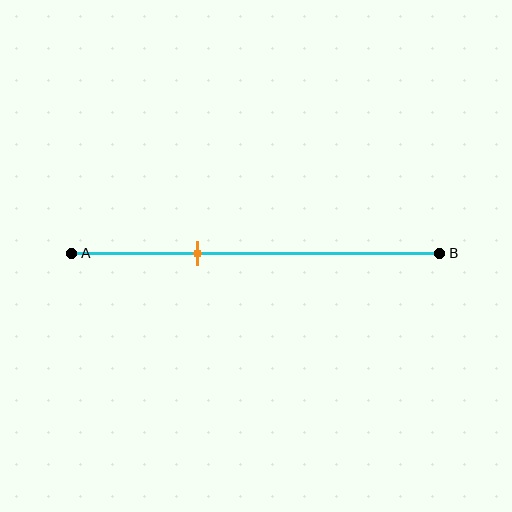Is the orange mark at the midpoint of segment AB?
No, the mark is at about 35% from A, not at the 50% midpoint.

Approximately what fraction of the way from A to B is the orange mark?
The orange mark is approximately 35% of the way from A to B.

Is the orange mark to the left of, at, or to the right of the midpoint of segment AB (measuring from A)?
The orange mark is to the left of the midpoint of segment AB.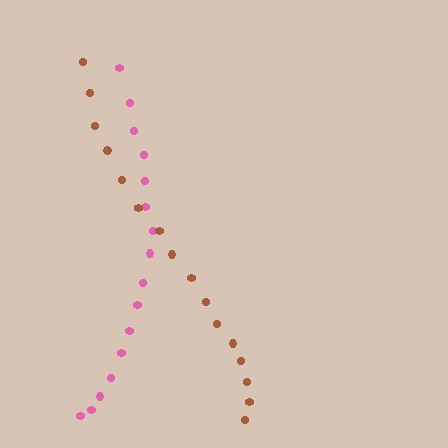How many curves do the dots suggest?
There are 2 distinct paths.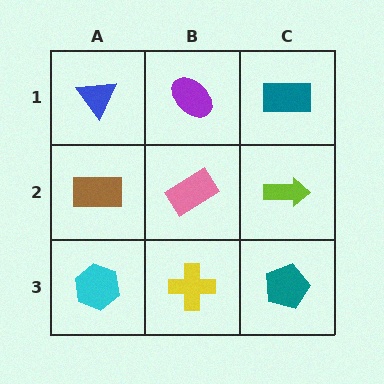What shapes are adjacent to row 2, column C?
A teal rectangle (row 1, column C), a teal pentagon (row 3, column C), a pink rectangle (row 2, column B).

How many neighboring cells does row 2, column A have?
3.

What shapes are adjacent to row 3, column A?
A brown rectangle (row 2, column A), a yellow cross (row 3, column B).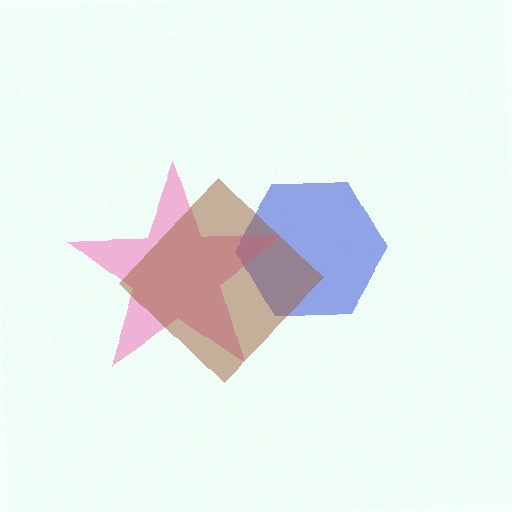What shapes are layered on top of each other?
The layered shapes are: a blue hexagon, a pink star, a brown diamond.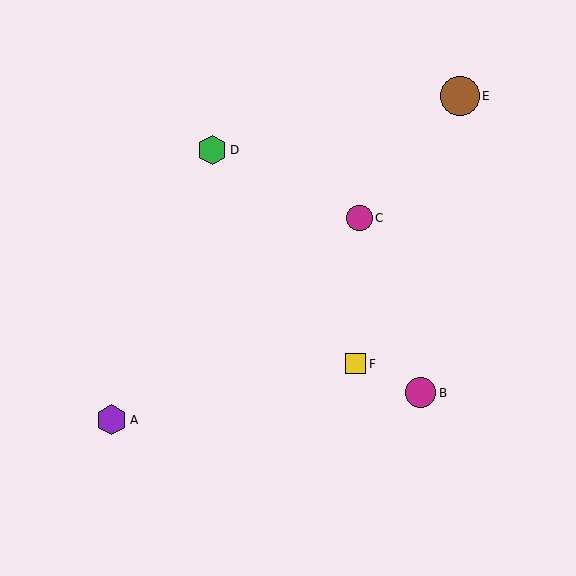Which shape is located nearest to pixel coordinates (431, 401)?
The magenta circle (labeled B) at (421, 393) is nearest to that location.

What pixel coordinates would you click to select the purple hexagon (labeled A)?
Click at (112, 420) to select the purple hexagon A.